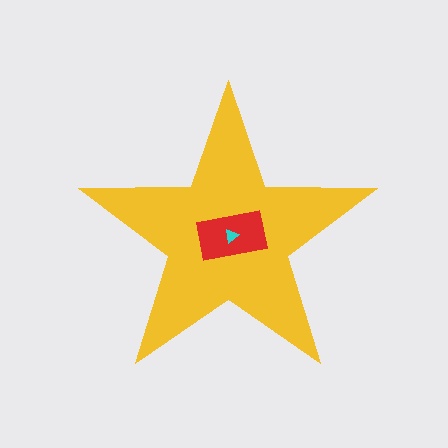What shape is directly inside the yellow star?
The red rectangle.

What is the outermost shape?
The yellow star.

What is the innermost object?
The cyan triangle.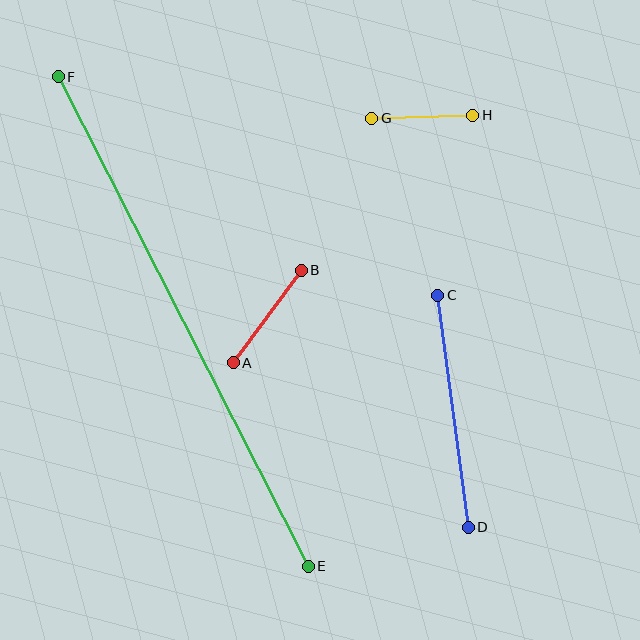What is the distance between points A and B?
The distance is approximately 115 pixels.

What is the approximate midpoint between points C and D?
The midpoint is at approximately (453, 411) pixels.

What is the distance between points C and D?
The distance is approximately 234 pixels.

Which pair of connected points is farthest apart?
Points E and F are farthest apart.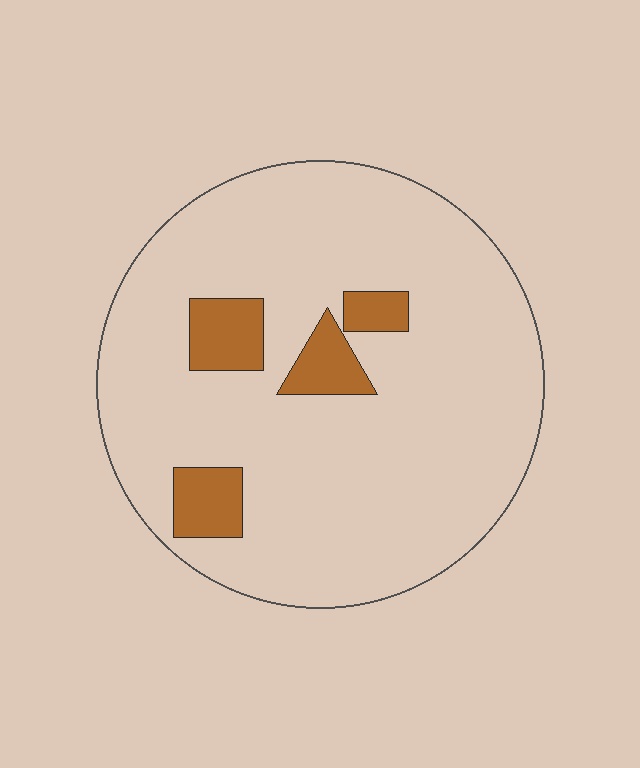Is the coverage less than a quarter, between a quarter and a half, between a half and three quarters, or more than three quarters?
Less than a quarter.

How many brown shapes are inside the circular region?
4.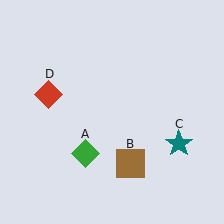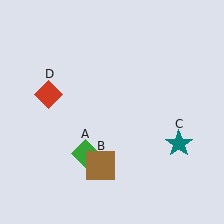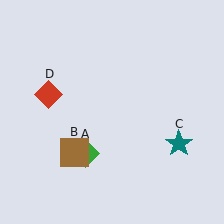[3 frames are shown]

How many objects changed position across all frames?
1 object changed position: brown square (object B).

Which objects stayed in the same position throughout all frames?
Green diamond (object A) and teal star (object C) and red diamond (object D) remained stationary.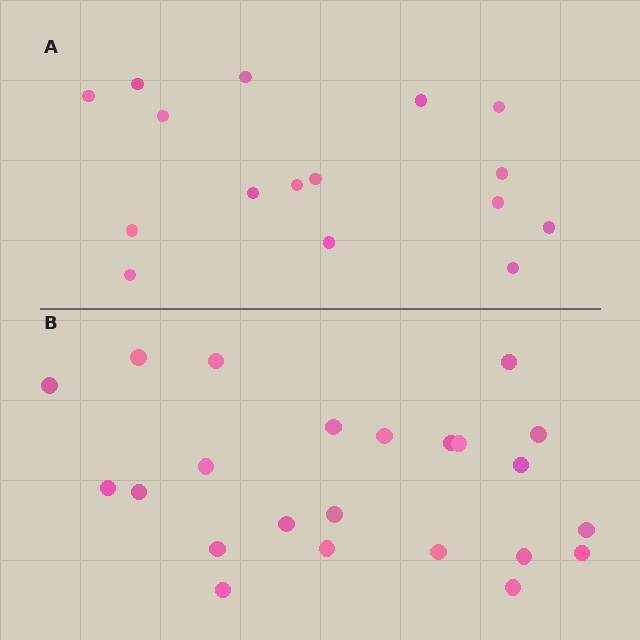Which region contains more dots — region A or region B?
Region B (the bottom region) has more dots.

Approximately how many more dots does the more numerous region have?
Region B has roughly 8 or so more dots than region A.